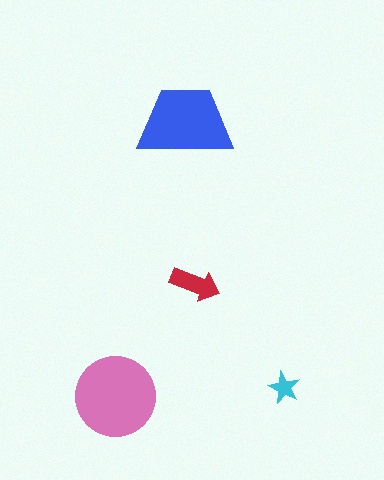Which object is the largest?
The pink circle.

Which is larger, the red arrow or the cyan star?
The red arrow.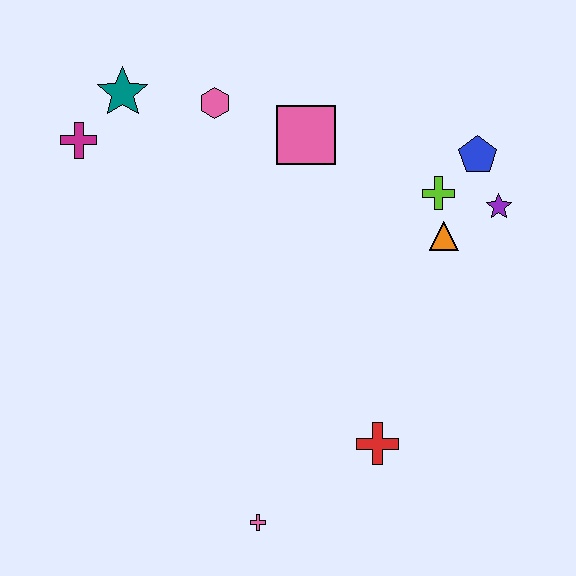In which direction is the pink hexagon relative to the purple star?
The pink hexagon is to the left of the purple star.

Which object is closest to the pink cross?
The red cross is closest to the pink cross.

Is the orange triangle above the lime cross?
No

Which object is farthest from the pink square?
The pink cross is farthest from the pink square.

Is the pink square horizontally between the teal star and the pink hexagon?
No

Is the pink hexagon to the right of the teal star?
Yes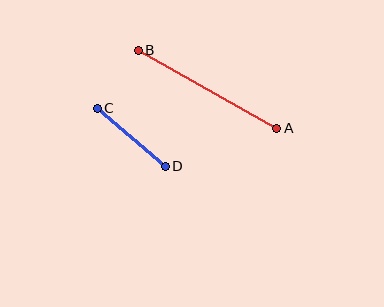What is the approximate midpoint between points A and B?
The midpoint is at approximately (208, 89) pixels.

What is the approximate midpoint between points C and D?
The midpoint is at approximately (131, 137) pixels.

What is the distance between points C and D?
The distance is approximately 89 pixels.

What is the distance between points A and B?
The distance is approximately 159 pixels.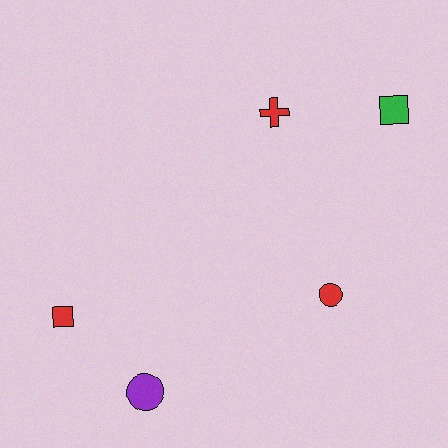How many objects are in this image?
There are 5 objects.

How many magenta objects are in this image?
There are no magenta objects.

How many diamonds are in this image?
There are no diamonds.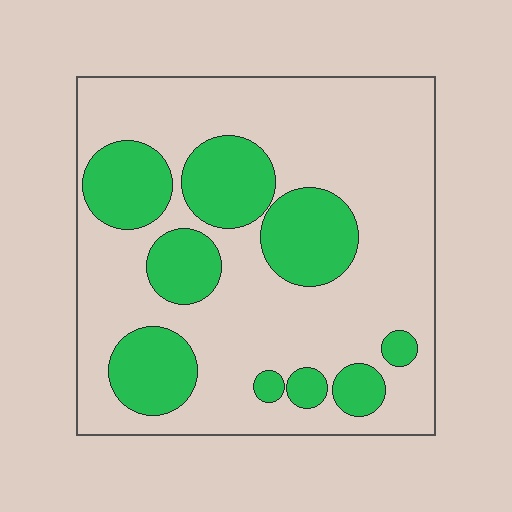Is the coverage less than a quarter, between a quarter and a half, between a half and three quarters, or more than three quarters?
Between a quarter and a half.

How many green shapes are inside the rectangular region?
9.